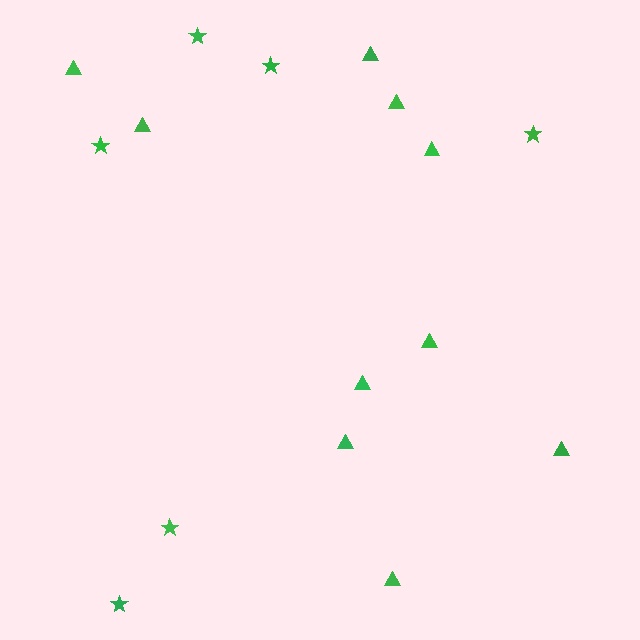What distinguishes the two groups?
There are 2 groups: one group of triangles (10) and one group of stars (6).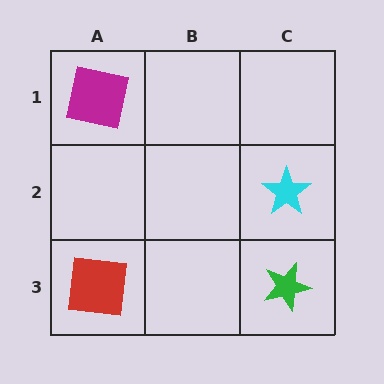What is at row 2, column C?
A cyan star.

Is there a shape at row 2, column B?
No, that cell is empty.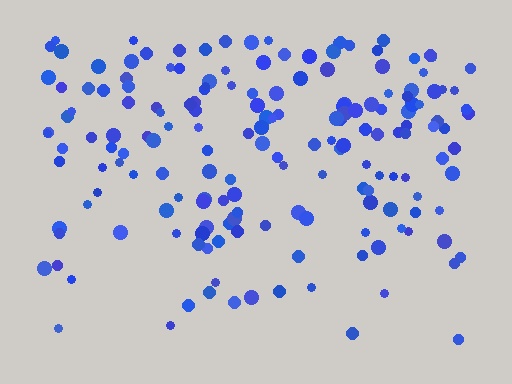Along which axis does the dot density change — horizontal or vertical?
Vertical.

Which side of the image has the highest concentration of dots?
The top.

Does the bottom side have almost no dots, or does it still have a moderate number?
Still a moderate number, just noticeably fewer than the top.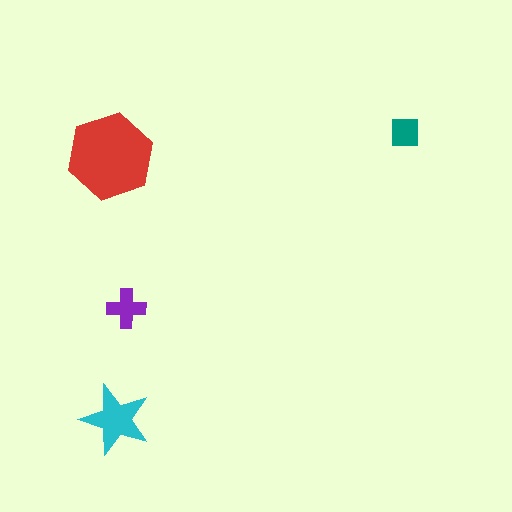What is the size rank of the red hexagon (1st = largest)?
1st.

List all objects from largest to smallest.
The red hexagon, the cyan star, the purple cross, the teal square.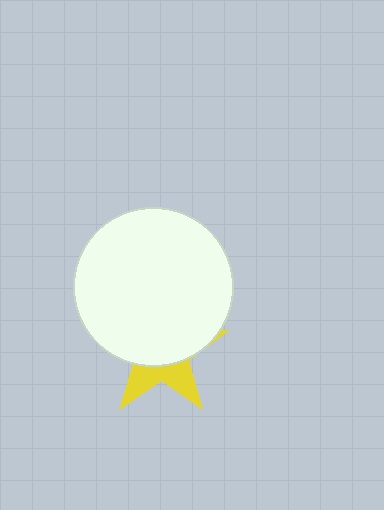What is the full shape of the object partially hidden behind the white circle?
The partially hidden object is a yellow star.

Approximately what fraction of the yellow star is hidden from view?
Roughly 66% of the yellow star is hidden behind the white circle.